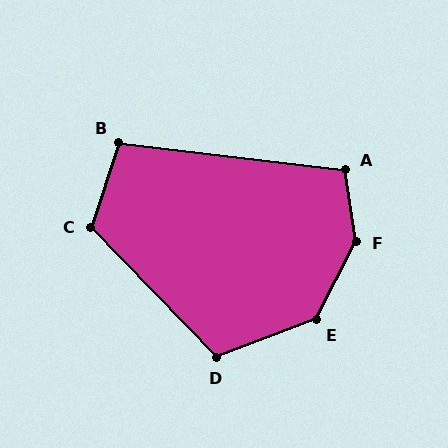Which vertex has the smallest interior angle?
B, at approximately 101 degrees.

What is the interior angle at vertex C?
Approximately 118 degrees (obtuse).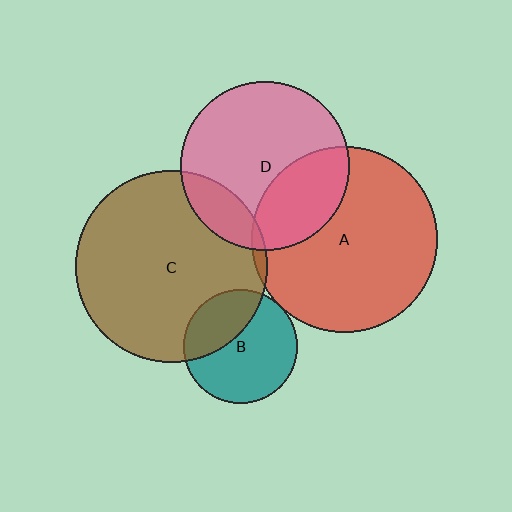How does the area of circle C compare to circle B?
Approximately 2.8 times.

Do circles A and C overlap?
Yes.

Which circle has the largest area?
Circle C (brown).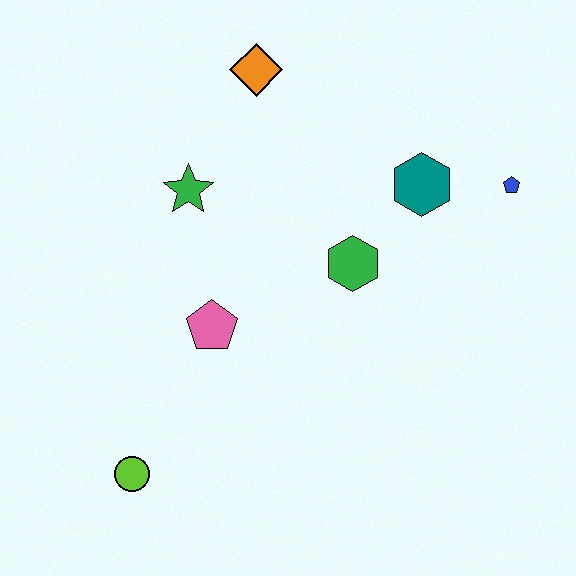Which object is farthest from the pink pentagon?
The blue pentagon is farthest from the pink pentagon.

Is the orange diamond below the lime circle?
No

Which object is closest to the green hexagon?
The teal hexagon is closest to the green hexagon.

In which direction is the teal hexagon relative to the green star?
The teal hexagon is to the right of the green star.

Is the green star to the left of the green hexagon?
Yes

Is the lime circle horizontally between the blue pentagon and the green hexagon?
No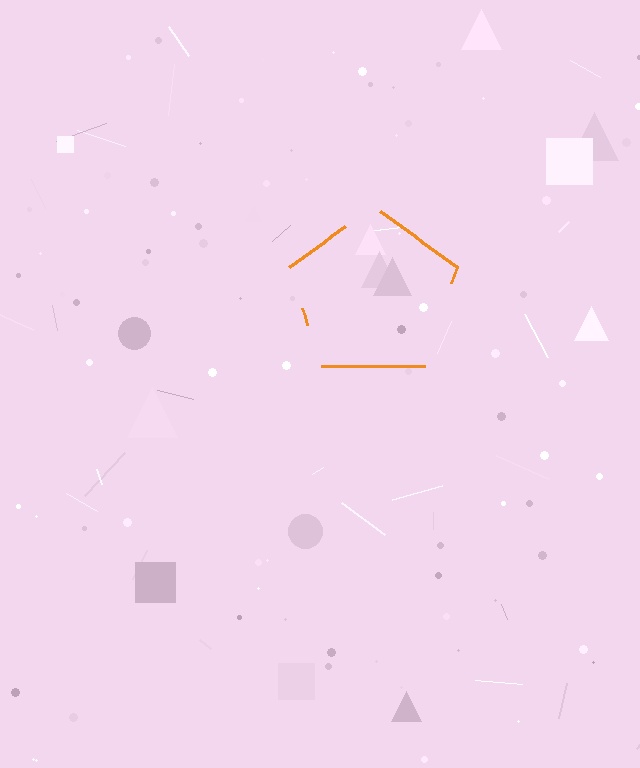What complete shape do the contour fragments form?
The contour fragments form a pentagon.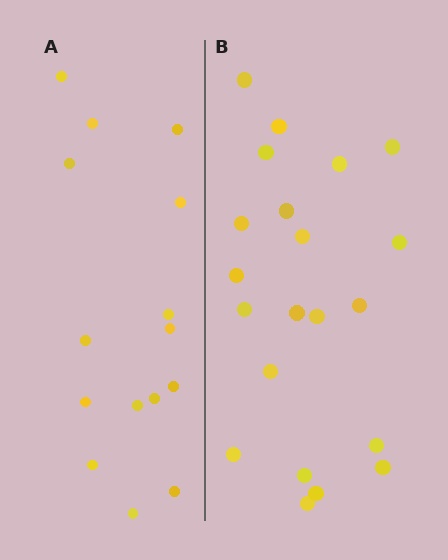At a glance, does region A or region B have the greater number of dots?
Region B (the right region) has more dots.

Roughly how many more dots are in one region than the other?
Region B has about 6 more dots than region A.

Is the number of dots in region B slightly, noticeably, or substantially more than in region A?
Region B has noticeably more, but not dramatically so. The ratio is roughly 1.4 to 1.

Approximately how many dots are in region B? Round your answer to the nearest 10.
About 20 dots. (The exact count is 21, which rounds to 20.)